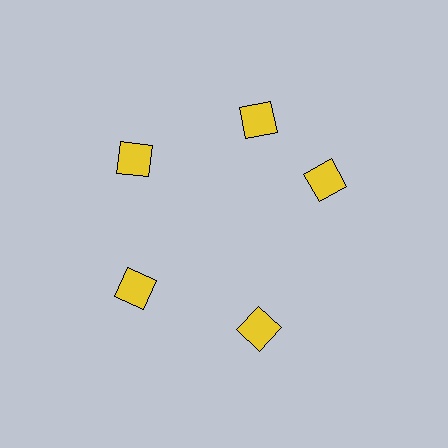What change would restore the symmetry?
The symmetry would be restored by rotating it back into even spacing with its neighbors so that all 5 squares sit at equal angles and equal distance from the center.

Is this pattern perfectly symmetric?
No. The 5 yellow squares are arranged in a ring, but one element near the 3 o'clock position is rotated out of alignment along the ring, breaking the 5-fold rotational symmetry.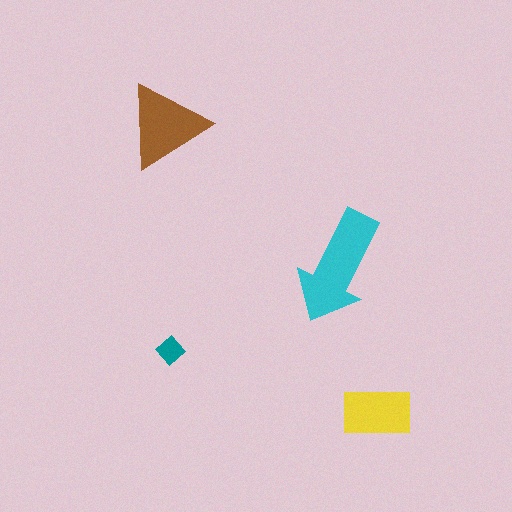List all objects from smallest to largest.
The teal diamond, the yellow rectangle, the brown triangle, the cyan arrow.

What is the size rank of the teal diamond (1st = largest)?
4th.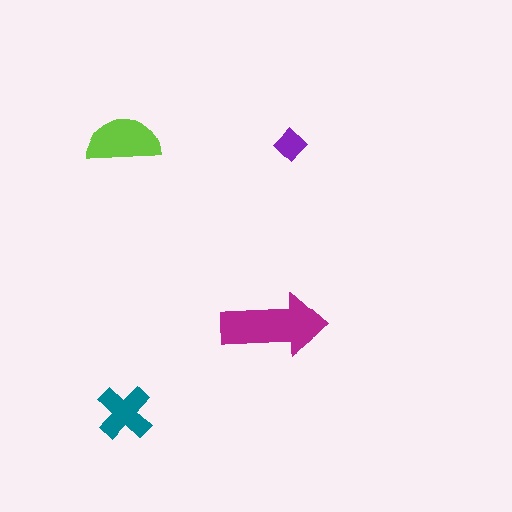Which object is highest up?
The lime semicircle is topmost.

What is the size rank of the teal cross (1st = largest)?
3rd.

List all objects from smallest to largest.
The purple diamond, the teal cross, the lime semicircle, the magenta arrow.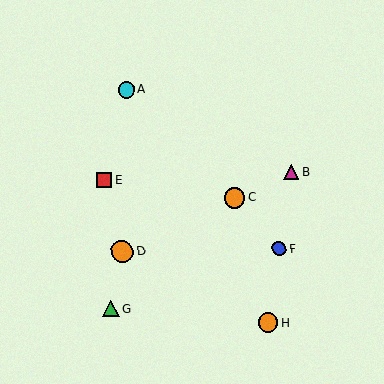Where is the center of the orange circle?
The center of the orange circle is at (122, 251).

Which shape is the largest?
The orange circle (labeled D) is the largest.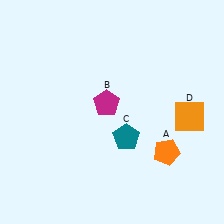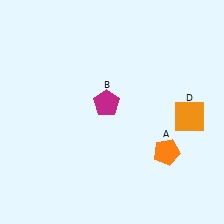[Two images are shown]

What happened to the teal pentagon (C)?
The teal pentagon (C) was removed in Image 2. It was in the bottom-right area of Image 1.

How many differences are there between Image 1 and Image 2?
There is 1 difference between the two images.